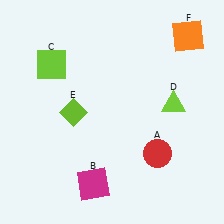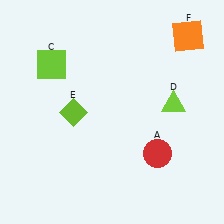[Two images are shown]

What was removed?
The magenta square (B) was removed in Image 2.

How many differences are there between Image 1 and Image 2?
There is 1 difference between the two images.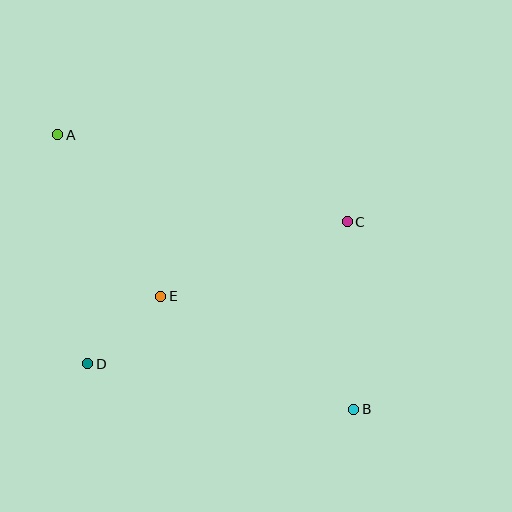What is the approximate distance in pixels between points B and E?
The distance between B and E is approximately 223 pixels.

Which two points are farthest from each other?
Points A and B are farthest from each other.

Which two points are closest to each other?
Points D and E are closest to each other.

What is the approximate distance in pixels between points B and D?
The distance between B and D is approximately 270 pixels.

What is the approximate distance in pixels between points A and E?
The distance between A and E is approximately 192 pixels.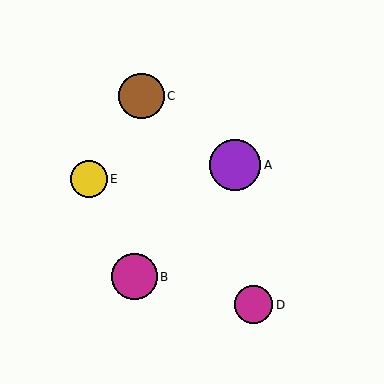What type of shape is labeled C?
Shape C is a brown circle.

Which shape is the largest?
The purple circle (labeled A) is the largest.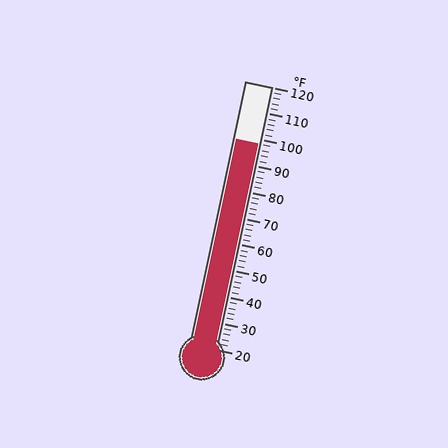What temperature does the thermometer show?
The thermometer shows approximately 98°F.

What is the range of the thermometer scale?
The thermometer scale ranges from 20°F to 120°F.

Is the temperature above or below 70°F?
The temperature is above 70°F.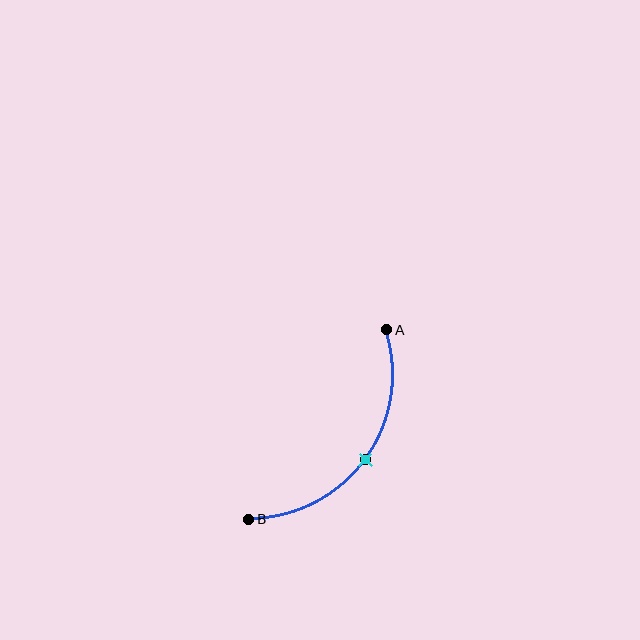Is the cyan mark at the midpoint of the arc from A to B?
Yes. The cyan mark lies on the arc at equal arc-length from both A and B — it is the arc midpoint.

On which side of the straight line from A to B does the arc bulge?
The arc bulges below and to the right of the straight line connecting A and B.